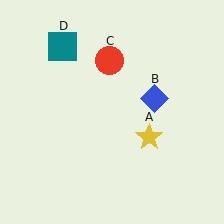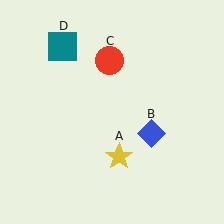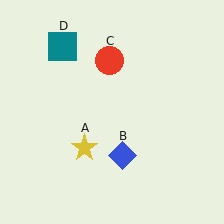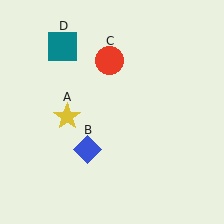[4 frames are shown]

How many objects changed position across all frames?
2 objects changed position: yellow star (object A), blue diamond (object B).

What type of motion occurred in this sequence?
The yellow star (object A), blue diamond (object B) rotated clockwise around the center of the scene.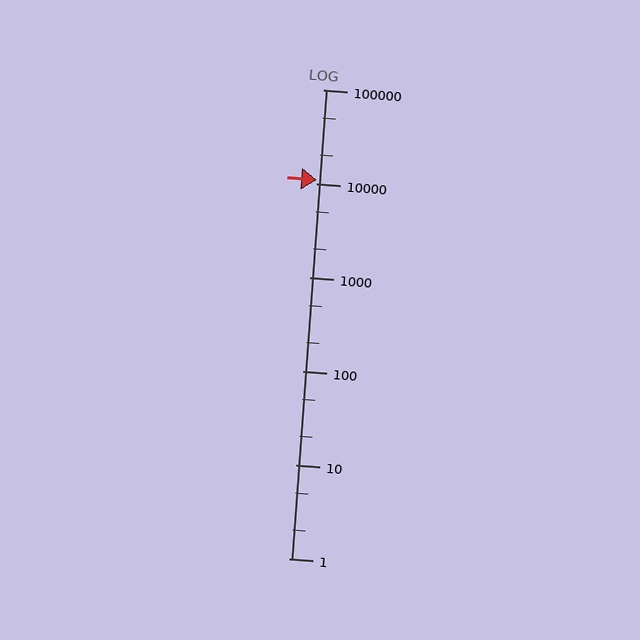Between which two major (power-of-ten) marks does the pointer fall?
The pointer is between 10000 and 100000.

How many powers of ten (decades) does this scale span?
The scale spans 5 decades, from 1 to 100000.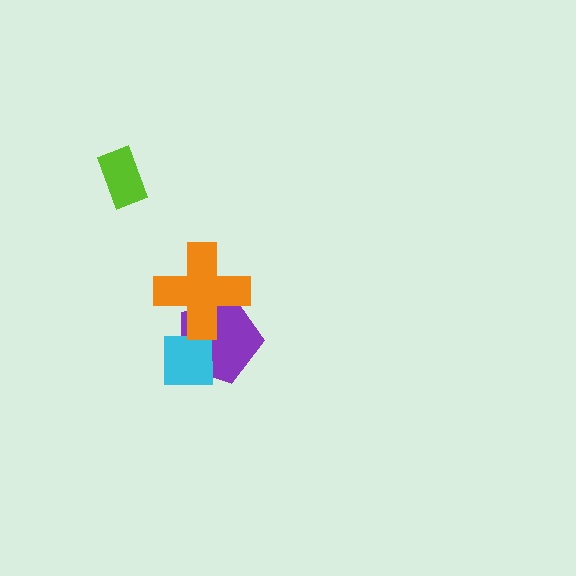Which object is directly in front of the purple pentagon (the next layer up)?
The cyan square is directly in front of the purple pentagon.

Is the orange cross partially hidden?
No, no other shape covers it.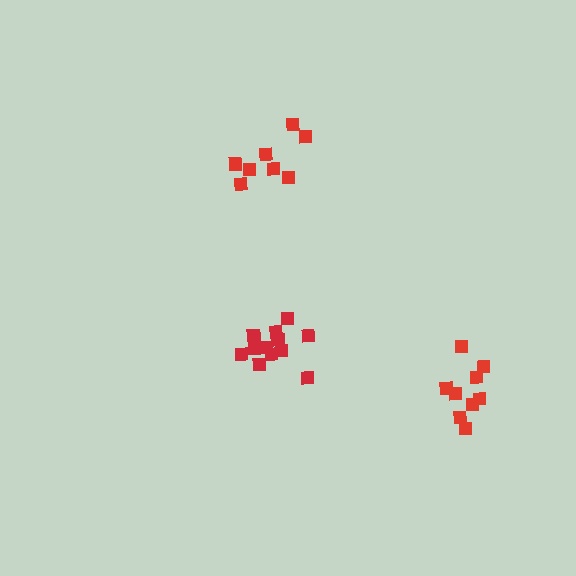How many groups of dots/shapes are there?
There are 3 groups.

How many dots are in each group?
Group 1: 12 dots, Group 2: 9 dots, Group 3: 8 dots (29 total).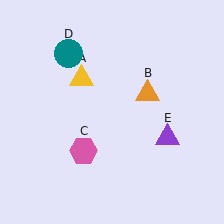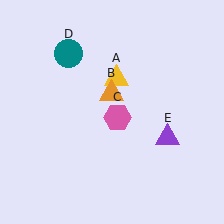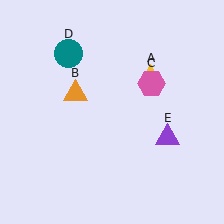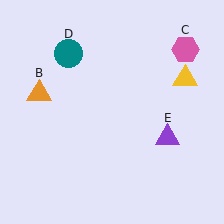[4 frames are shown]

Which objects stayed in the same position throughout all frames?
Teal circle (object D) and purple triangle (object E) remained stationary.